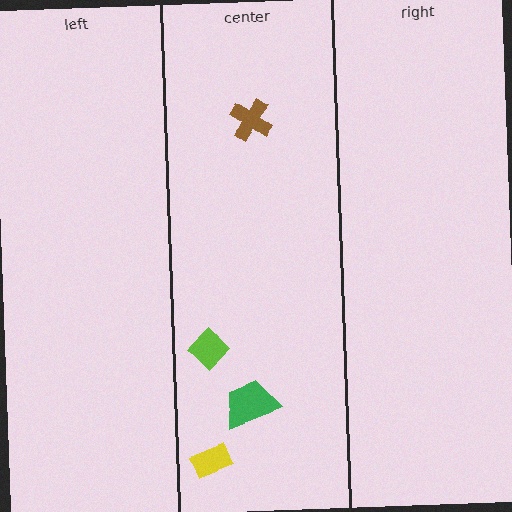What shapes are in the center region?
The brown cross, the green trapezoid, the lime diamond, the yellow rectangle.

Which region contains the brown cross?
The center region.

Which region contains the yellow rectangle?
The center region.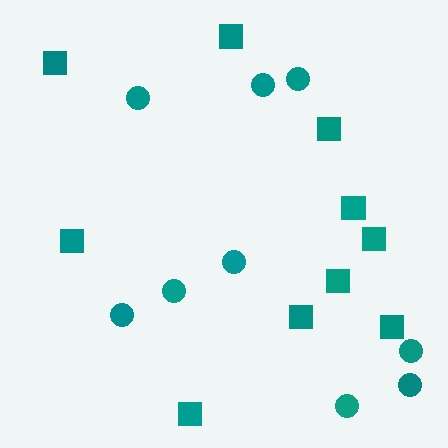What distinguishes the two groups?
There are 2 groups: one group of circles (9) and one group of squares (10).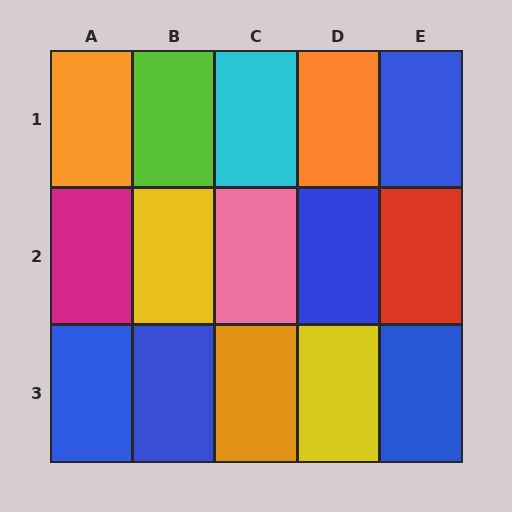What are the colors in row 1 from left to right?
Orange, lime, cyan, orange, blue.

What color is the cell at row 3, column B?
Blue.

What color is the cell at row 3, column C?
Orange.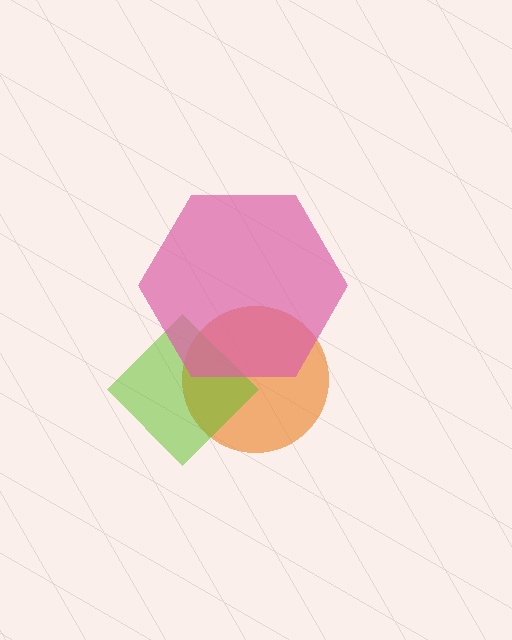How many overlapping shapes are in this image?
There are 3 overlapping shapes in the image.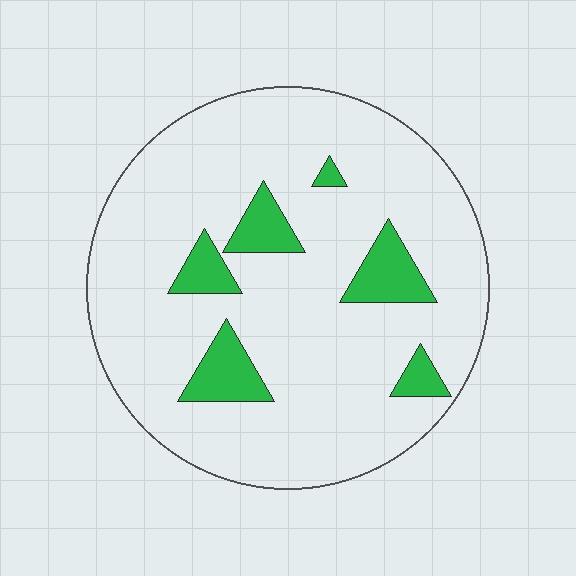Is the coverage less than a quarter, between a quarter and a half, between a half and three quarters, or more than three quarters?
Less than a quarter.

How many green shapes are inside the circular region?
6.